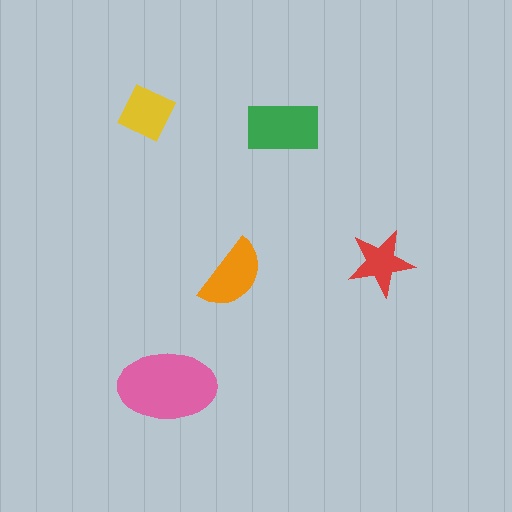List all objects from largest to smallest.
The pink ellipse, the green rectangle, the orange semicircle, the yellow diamond, the red star.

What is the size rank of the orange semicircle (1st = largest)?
3rd.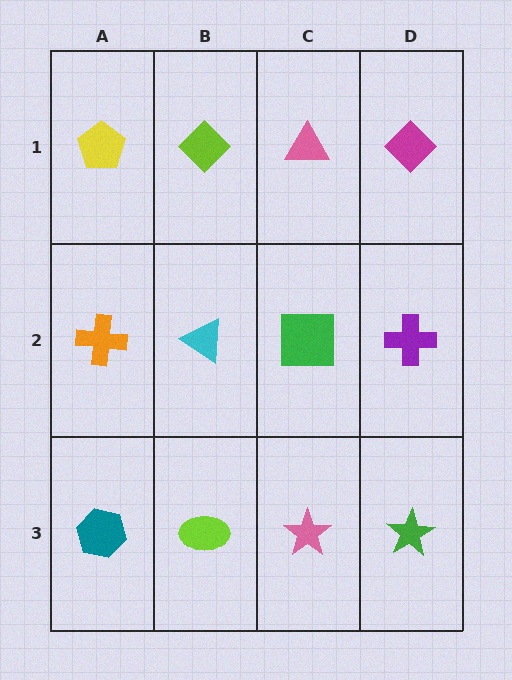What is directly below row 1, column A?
An orange cross.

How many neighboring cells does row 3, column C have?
3.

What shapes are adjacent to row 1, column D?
A purple cross (row 2, column D), a pink triangle (row 1, column C).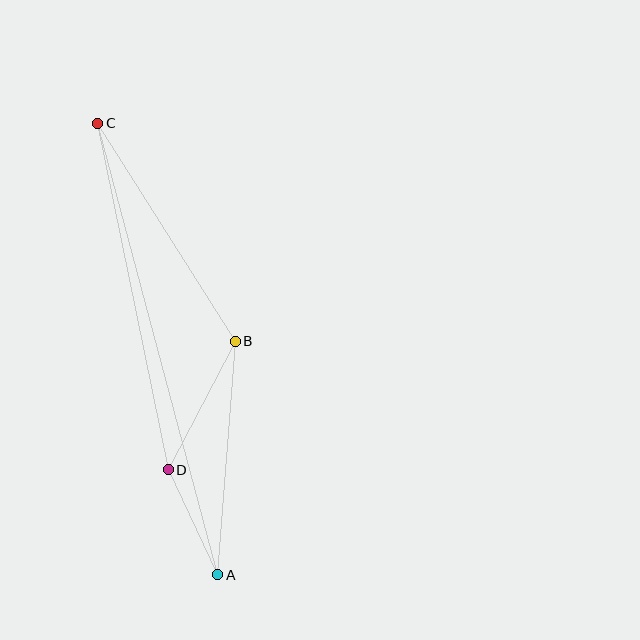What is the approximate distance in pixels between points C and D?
The distance between C and D is approximately 353 pixels.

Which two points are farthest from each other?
Points A and C are farthest from each other.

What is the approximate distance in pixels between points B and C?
The distance between B and C is approximately 258 pixels.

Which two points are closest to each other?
Points A and D are closest to each other.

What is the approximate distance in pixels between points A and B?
The distance between A and B is approximately 234 pixels.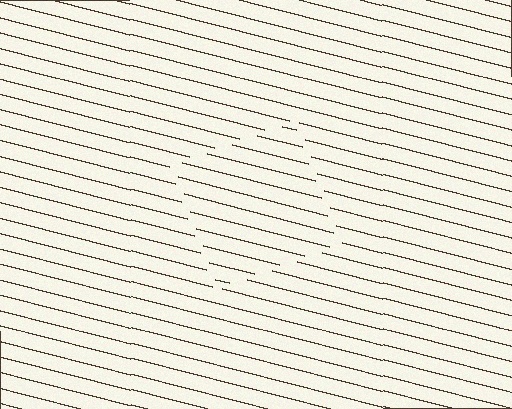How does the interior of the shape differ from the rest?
The interior of the shape contains the same grating, shifted by half a period — the contour is defined by the phase discontinuity where line-ends from the inner and outer gratings abut.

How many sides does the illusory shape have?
4 sides — the line-ends trace a square.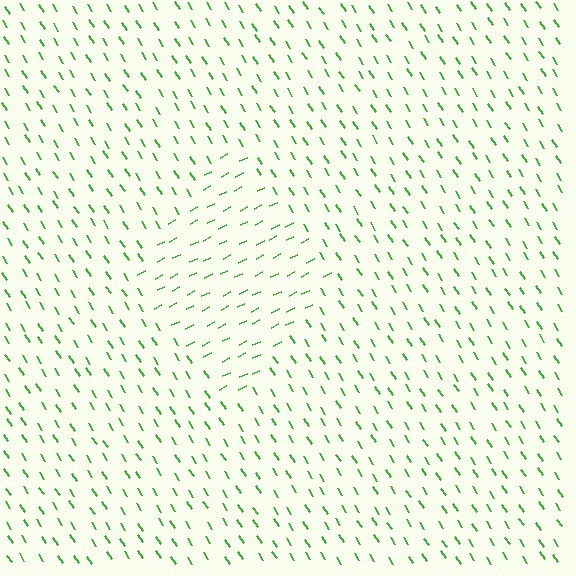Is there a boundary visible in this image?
Yes, there is a texture boundary formed by a change in line orientation.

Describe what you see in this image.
The image is filled with small green line segments. A diamond region in the image has lines oriented differently from the surrounding lines, creating a visible texture boundary.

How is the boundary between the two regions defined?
The boundary is defined purely by a change in line orientation (approximately 84 degrees difference). All lines are the same color and thickness.